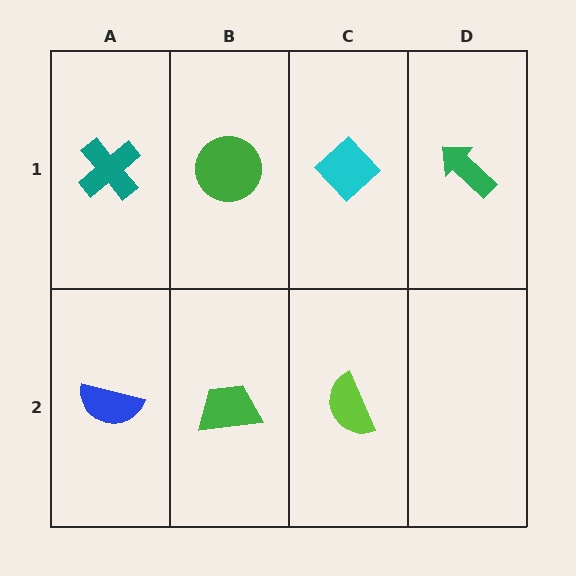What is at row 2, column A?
A blue semicircle.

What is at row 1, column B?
A green circle.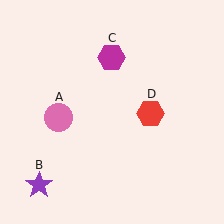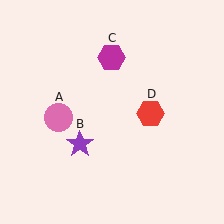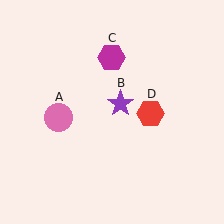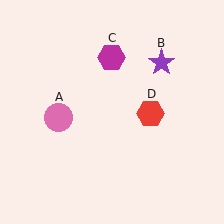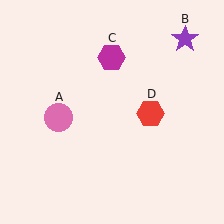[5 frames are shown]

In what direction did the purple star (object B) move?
The purple star (object B) moved up and to the right.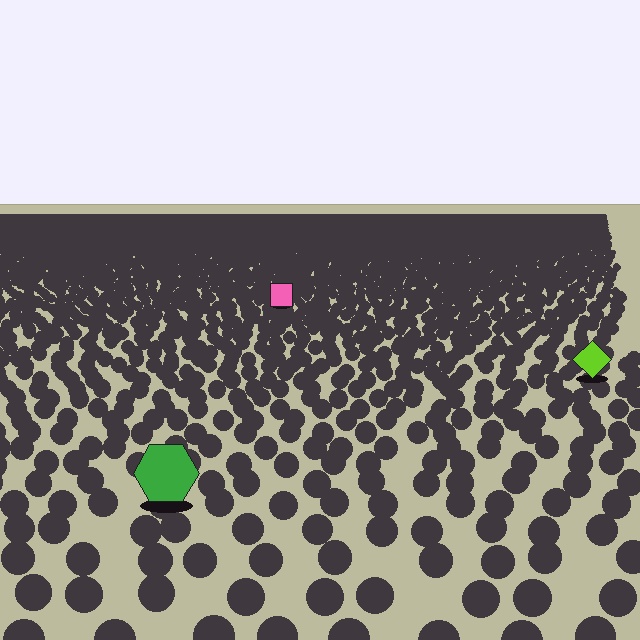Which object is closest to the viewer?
The green hexagon is closest. The texture marks near it are larger and more spread out.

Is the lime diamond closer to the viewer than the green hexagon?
No. The green hexagon is closer — you can tell from the texture gradient: the ground texture is coarser near it.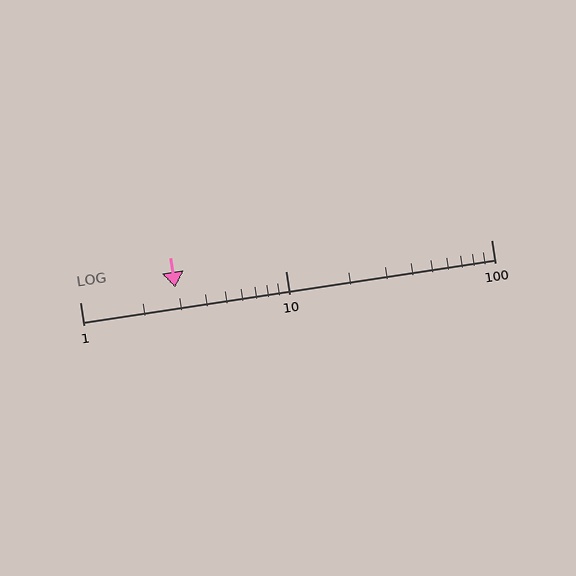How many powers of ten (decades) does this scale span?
The scale spans 2 decades, from 1 to 100.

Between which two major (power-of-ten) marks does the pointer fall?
The pointer is between 1 and 10.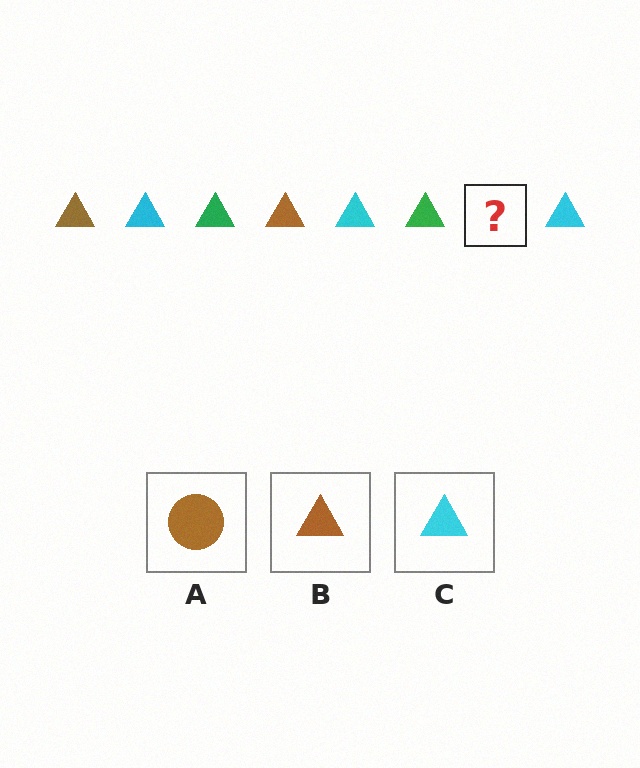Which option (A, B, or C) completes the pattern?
B.